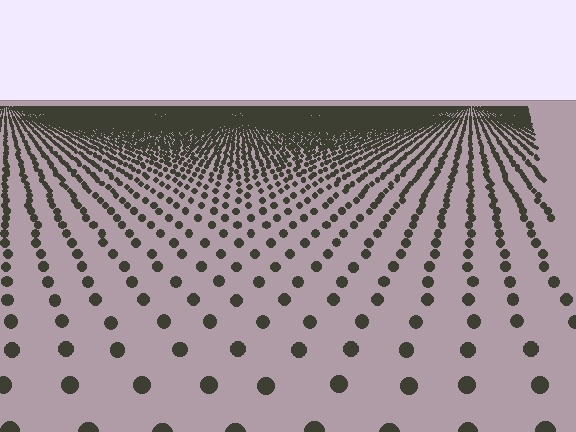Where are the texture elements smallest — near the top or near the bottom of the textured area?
Near the top.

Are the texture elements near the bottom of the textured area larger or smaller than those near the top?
Larger. Near the bottom, elements are closer to the viewer and appear at a bigger on-screen size.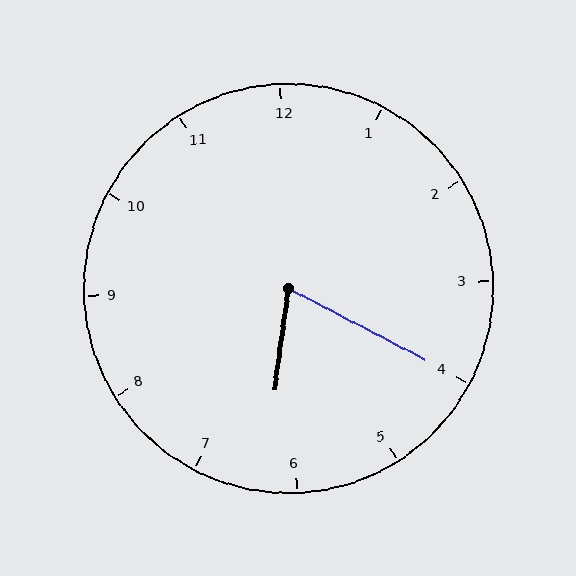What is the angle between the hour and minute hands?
Approximately 70 degrees.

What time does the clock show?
6:20.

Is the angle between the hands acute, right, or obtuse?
It is acute.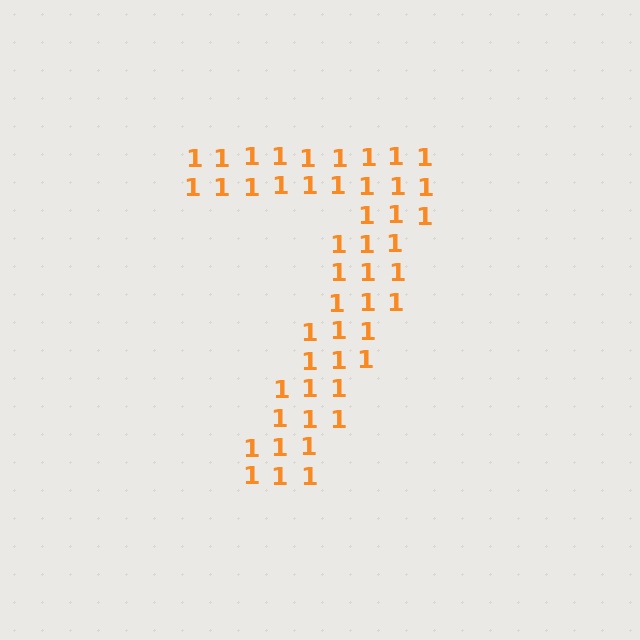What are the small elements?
The small elements are digit 1's.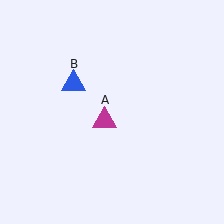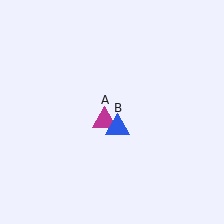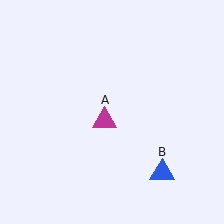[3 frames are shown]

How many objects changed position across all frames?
1 object changed position: blue triangle (object B).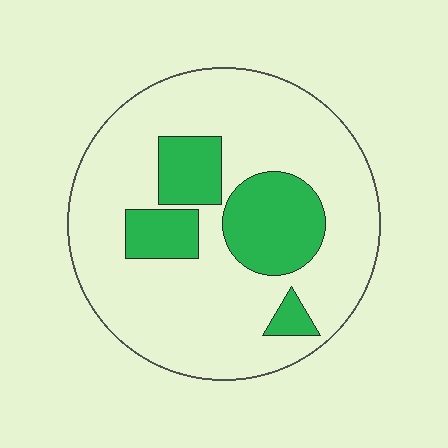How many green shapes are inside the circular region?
4.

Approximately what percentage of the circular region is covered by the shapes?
Approximately 25%.